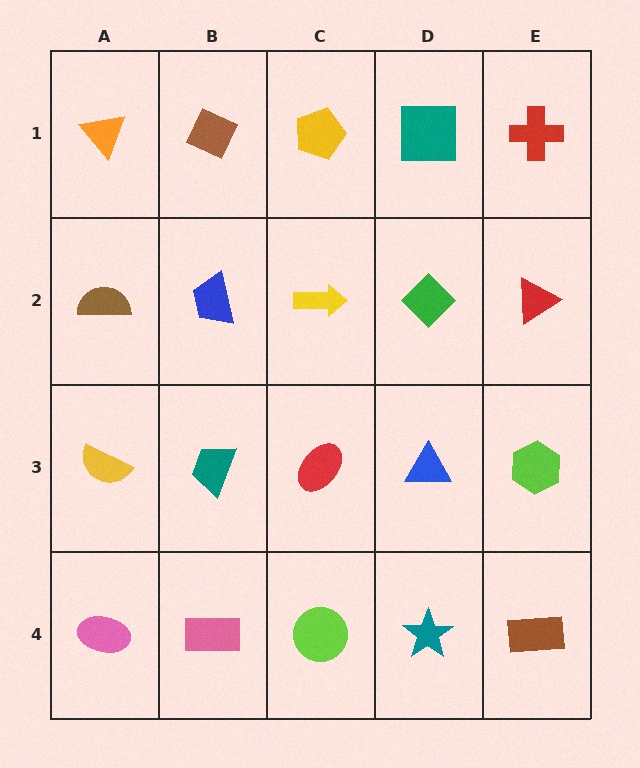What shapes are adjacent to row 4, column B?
A teal trapezoid (row 3, column B), a pink ellipse (row 4, column A), a lime circle (row 4, column C).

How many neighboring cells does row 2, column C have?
4.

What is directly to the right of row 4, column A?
A pink rectangle.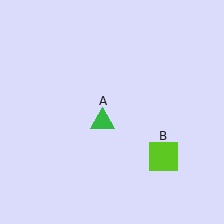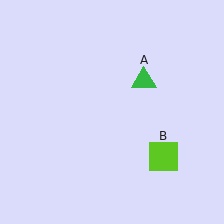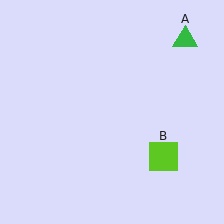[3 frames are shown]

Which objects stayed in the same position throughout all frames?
Lime square (object B) remained stationary.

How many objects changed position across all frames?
1 object changed position: green triangle (object A).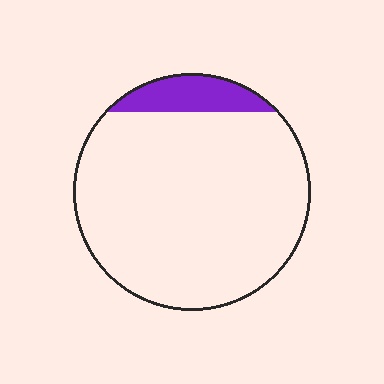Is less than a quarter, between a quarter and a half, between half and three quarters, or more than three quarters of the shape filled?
Less than a quarter.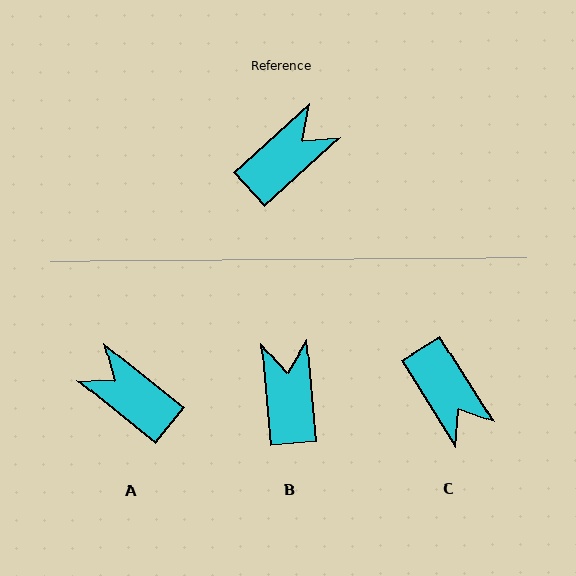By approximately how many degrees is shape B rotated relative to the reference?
Approximately 53 degrees counter-clockwise.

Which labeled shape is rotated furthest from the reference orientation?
C, about 101 degrees away.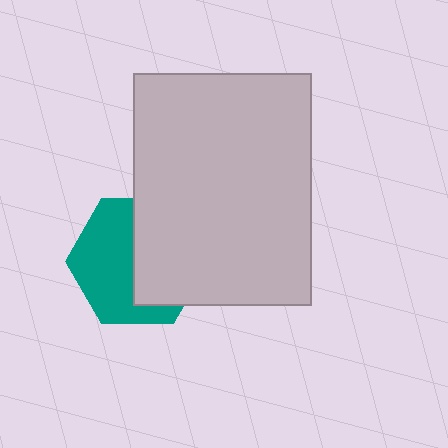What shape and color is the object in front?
The object in front is a light gray rectangle.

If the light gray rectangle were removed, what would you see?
You would see the complete teal hexagon.